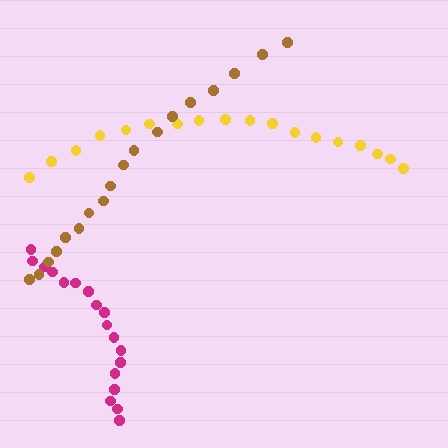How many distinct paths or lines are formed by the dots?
There are 3 distinct paths.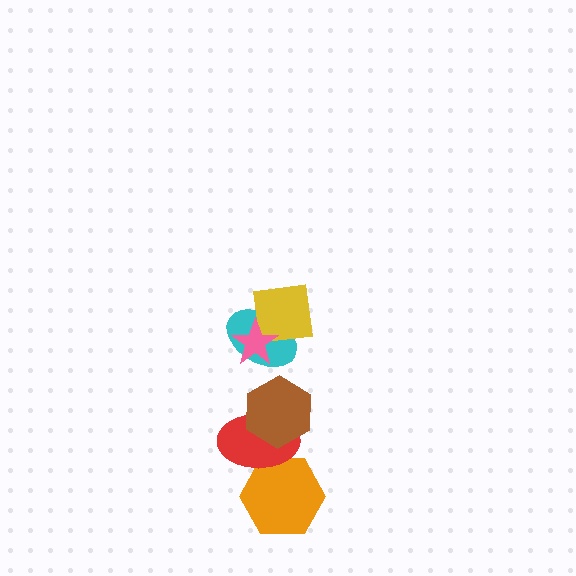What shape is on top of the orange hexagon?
The red ellipse is on top of the orange hexagon.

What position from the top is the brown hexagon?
The brown hexagon is 4th from the top.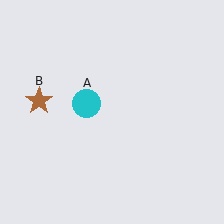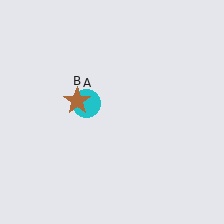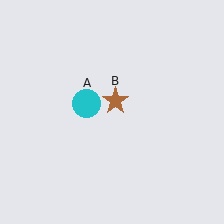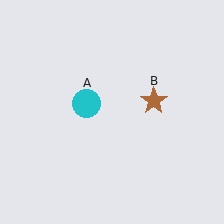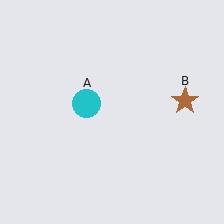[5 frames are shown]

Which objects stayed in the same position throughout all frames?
Cyan circle (object A) remained stationary.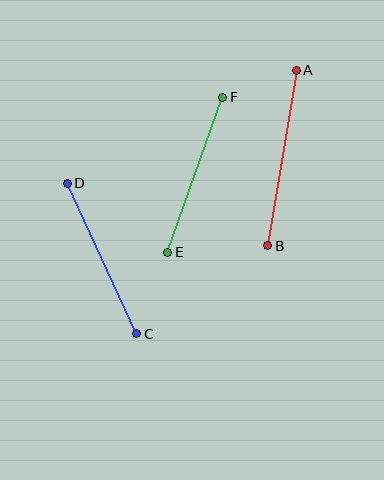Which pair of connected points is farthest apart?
Points A and B are farthest apart.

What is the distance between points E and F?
The distance is approximately 165 pixels.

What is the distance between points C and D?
The distance is approximately 166 pixels.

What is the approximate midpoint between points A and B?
The midpoint is at approximately (282, 158) pixels.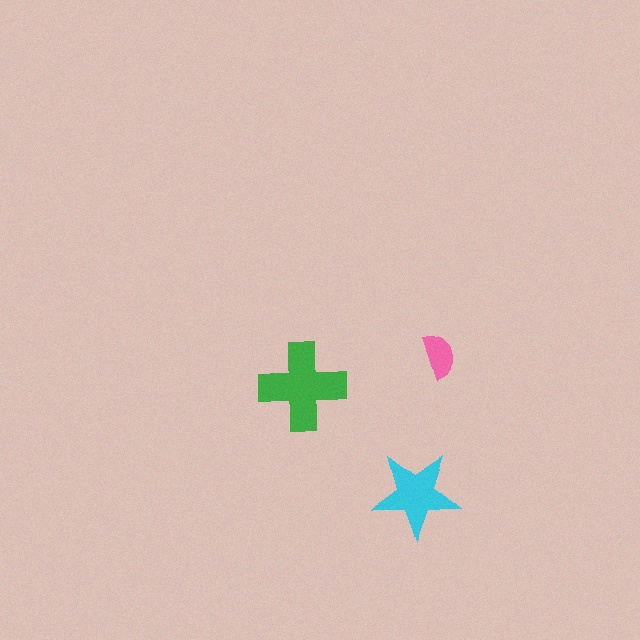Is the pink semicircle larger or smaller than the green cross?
Smaller.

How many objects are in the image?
There are 3 objects in the image.